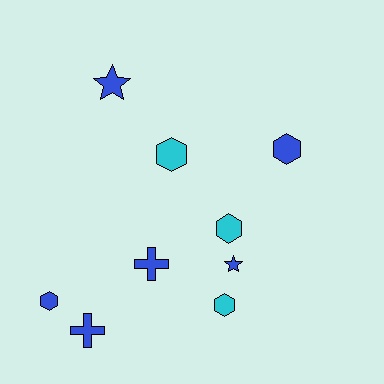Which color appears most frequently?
Blue, with 6 objects.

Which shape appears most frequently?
Hexagon, with 5 objects.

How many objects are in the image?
There are 9 objects.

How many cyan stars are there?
There are no cyan stars.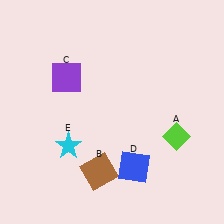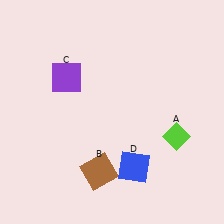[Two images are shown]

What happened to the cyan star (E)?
The cyan star (E) was removed in Image 2. It was in the bottom-left area of Image 1.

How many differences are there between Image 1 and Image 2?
There is 1 difference between the two images.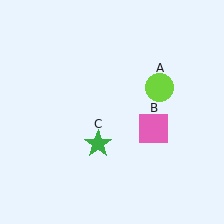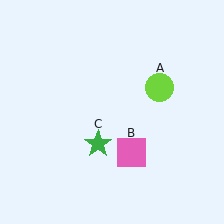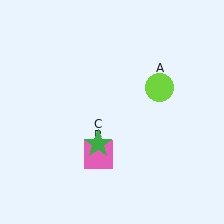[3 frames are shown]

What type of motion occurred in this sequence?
The pink square (object B) rotated clockwise around the center of the scene.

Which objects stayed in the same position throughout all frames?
Lime circle (object A) and green star (object C) remained stationary.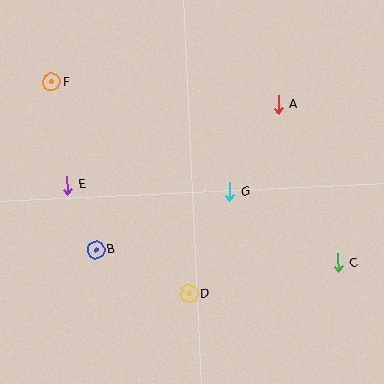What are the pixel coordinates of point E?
Point E is at (68, 185).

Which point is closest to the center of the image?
Point G at (230, 192) is closest to the center.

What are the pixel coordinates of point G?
Point G is at (230, 192).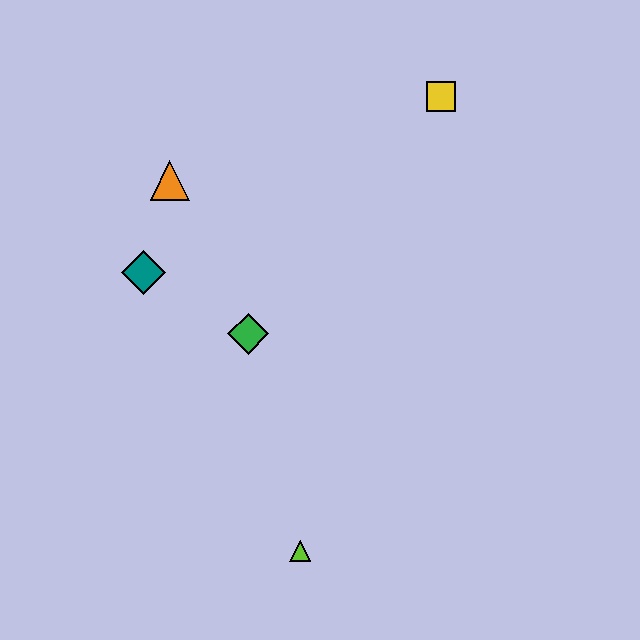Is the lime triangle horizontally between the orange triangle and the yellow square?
Yes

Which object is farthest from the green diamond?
The yellow square is farthest from the green diamond.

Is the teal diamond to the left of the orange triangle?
Yes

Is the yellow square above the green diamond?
Yes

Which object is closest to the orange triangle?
The teal diamond is closest to the orange triangle.